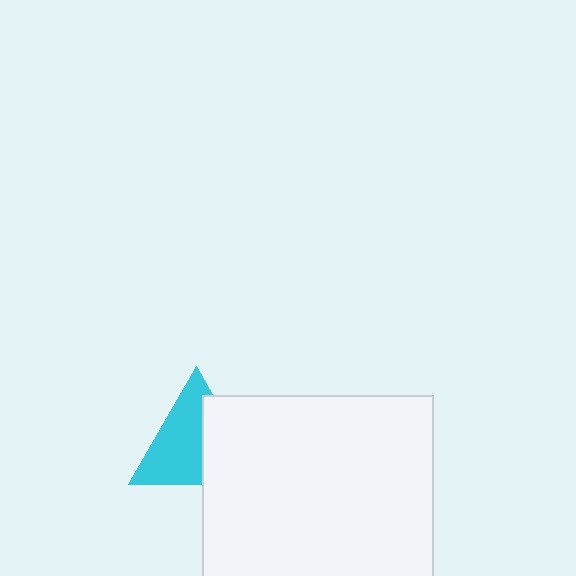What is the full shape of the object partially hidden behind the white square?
The partially hidden object is a cyan triangle.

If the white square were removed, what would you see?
You would see the complete cyan triangle.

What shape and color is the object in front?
The object in front is a white square.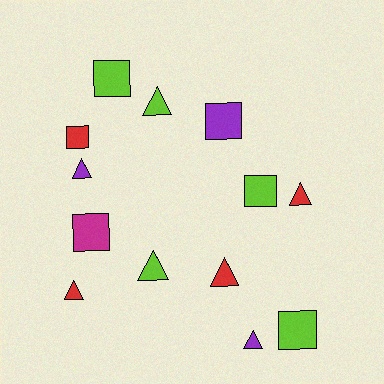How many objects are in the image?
There are 13 objects.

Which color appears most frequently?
Lime, with 5 objects.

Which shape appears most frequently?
Triangle, with 7 objects.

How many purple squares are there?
There is 1 purple square.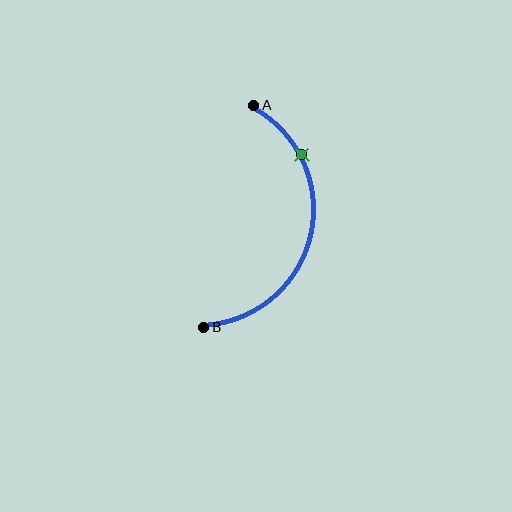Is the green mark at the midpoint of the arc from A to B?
No. The green mark lies on the arc but is closer to endpoint A. The arc midpoint would be at the point on the curve equidistant along the arc from both A and B.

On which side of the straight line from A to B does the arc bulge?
The arc bulges to the right of the straight line connecting A and B.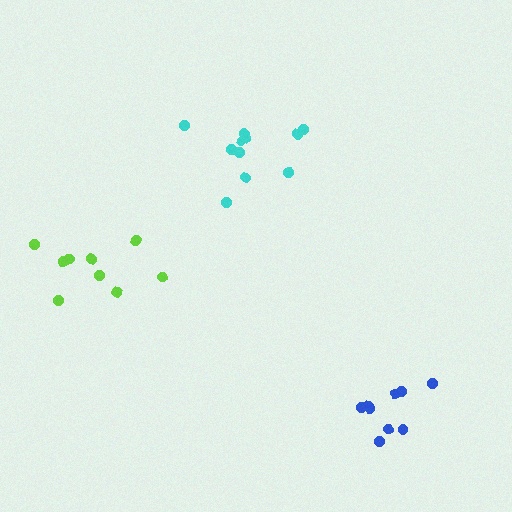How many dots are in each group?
Group 1: 11 dots, Group 2: 9 dots, Group 3: 9 dots (29 total).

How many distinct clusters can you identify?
There are 3 distinct clusters.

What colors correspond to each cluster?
The clusters are colored: cyan, lime, blue.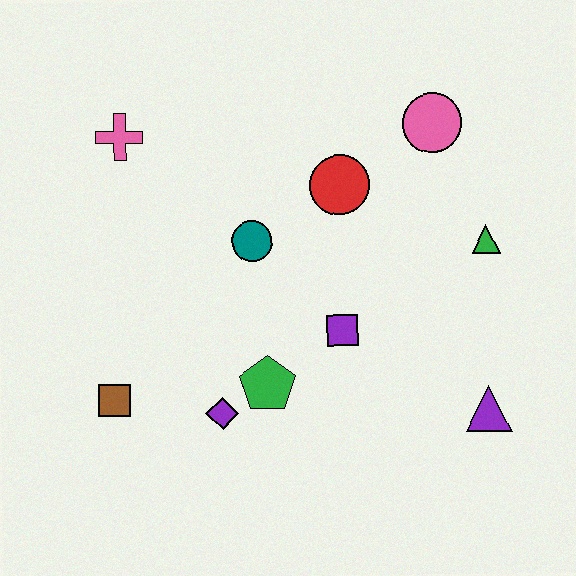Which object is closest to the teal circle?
The red circle is closest to the teal circle.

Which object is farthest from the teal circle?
The purple triangle is farthest from the teal circle.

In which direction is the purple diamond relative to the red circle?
The purple diamond is below the red circle.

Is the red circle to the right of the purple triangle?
No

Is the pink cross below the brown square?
No